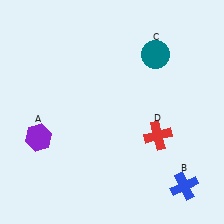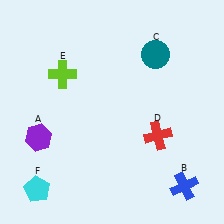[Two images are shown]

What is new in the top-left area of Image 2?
A lime cross (E) was added in the top-left area of Image 2.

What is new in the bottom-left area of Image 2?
A cyan pentagon (F) was added in the bottom-left area of Image 2.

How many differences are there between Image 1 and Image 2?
There are 2 differences between the two images.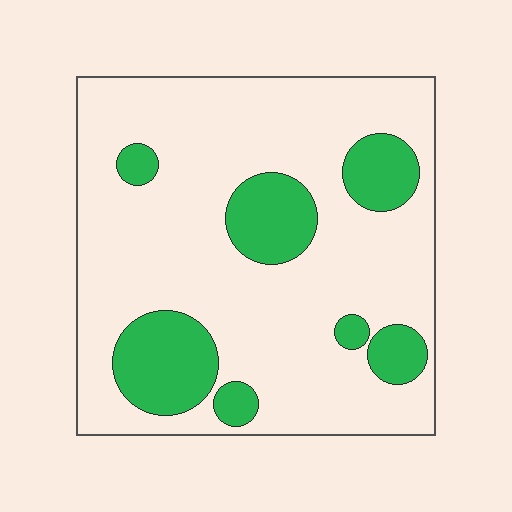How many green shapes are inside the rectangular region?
7.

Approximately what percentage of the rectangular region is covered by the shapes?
Approximately 20%.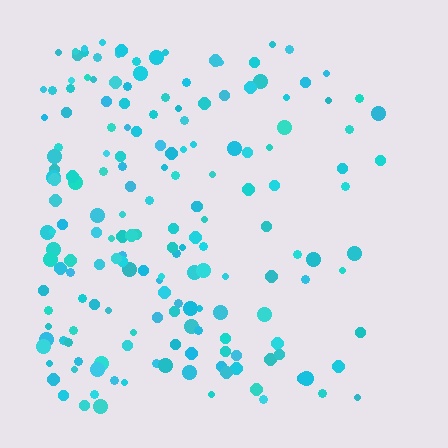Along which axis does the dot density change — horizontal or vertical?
Horizontal.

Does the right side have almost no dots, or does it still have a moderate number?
Still a moderate number, just noticeably fewer than the left.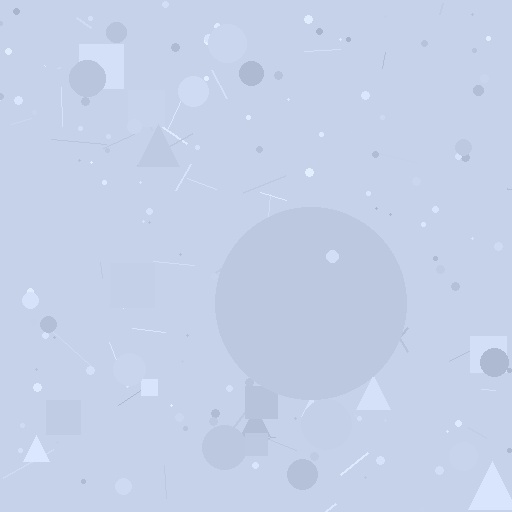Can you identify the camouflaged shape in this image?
The camouflaged shape is a circle.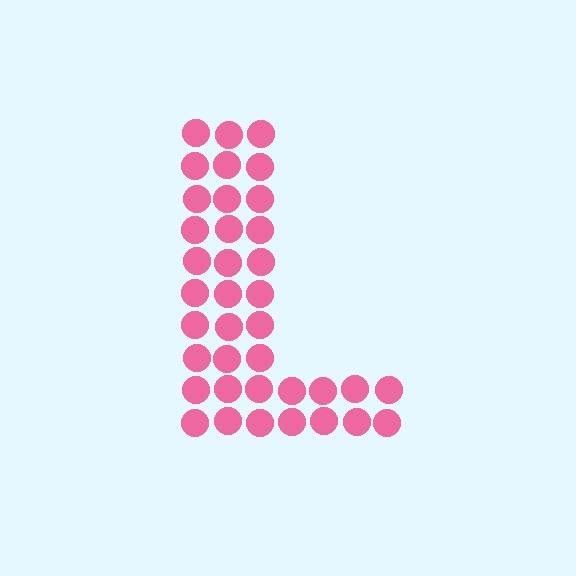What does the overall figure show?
The overall figure shows the letter L.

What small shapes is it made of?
It is made of small circles.